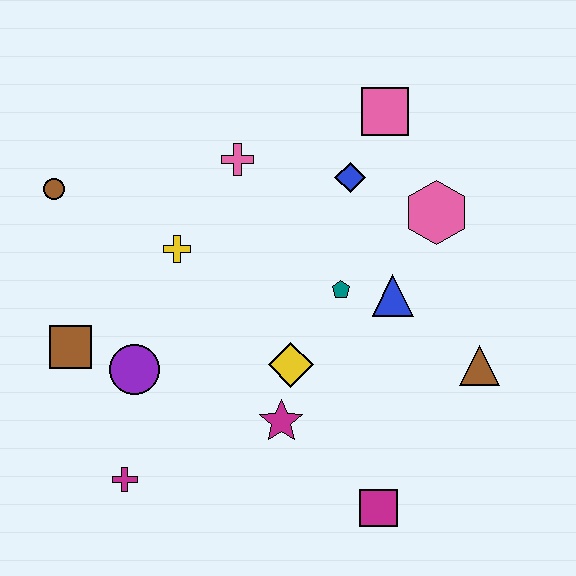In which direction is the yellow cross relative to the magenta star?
The yellow cross is above the magenta star.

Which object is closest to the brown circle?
The yellow cross is closest to the brown circle.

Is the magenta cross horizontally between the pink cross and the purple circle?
No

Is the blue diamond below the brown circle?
No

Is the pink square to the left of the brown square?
No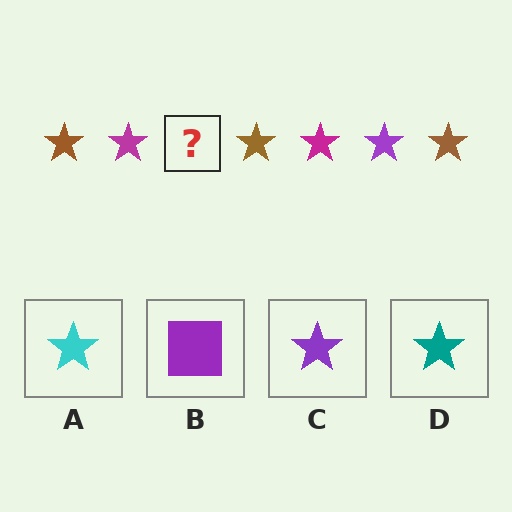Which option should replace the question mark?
Option C.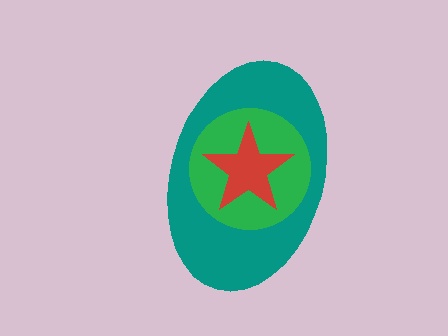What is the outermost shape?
The teal ellipse.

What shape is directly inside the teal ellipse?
The green circle.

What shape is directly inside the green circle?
The red star.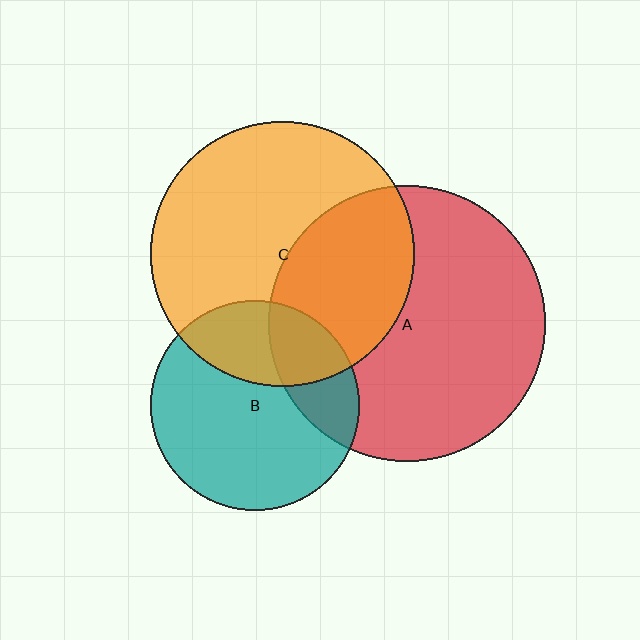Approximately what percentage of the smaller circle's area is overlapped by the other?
Approximately 30%.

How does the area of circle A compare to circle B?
Approximately 1.7 times.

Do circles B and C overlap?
Yes.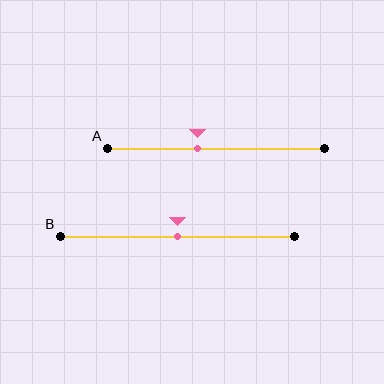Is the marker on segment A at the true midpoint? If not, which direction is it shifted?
No, the marker on segment A is shifted to the left by about 8% of the segment length.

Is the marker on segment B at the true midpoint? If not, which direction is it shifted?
Yes, the marker on segment B is at the true midpoint.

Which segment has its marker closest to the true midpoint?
Segment B has its marker closest to the true midpoint.